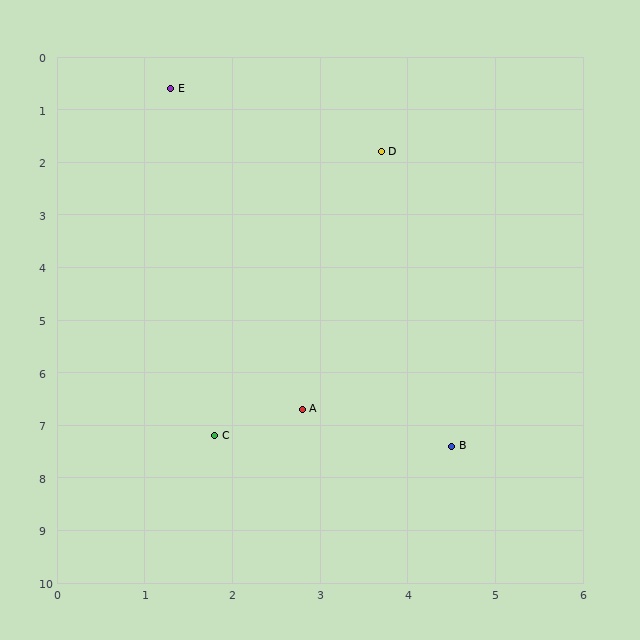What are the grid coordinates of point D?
Point D is at approximately (3.7, 1.8).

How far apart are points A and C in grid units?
Points A and C are about 1.1 grid units apart.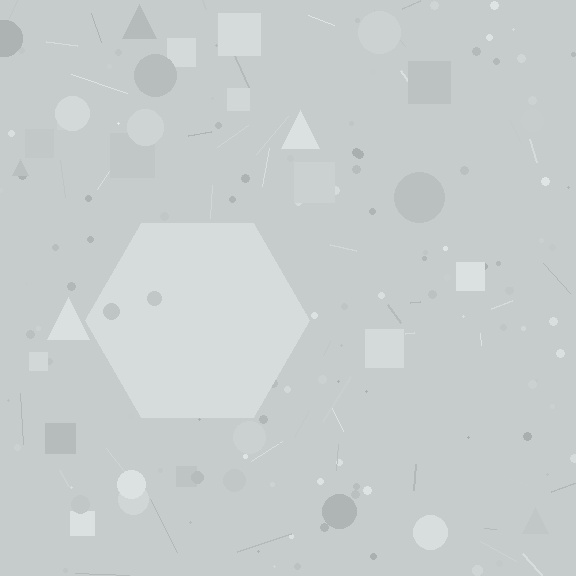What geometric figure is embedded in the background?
A hexagon is embedded in the background.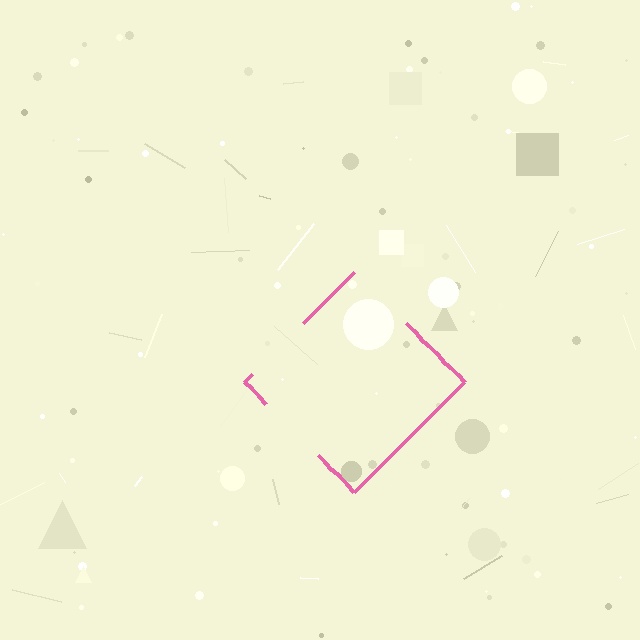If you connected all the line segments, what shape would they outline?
They would outline a diamond.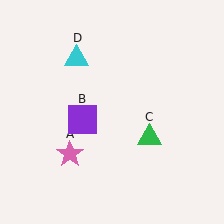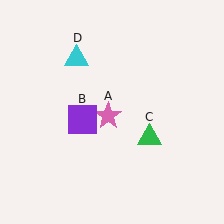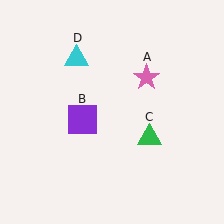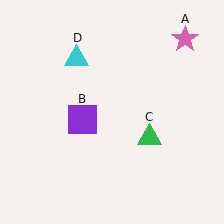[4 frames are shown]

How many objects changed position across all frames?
1 object changed position: pink star (object A).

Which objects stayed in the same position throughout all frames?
Purple square (object B) and green triangle (object C) and cyan triangle (object D) remained stationary.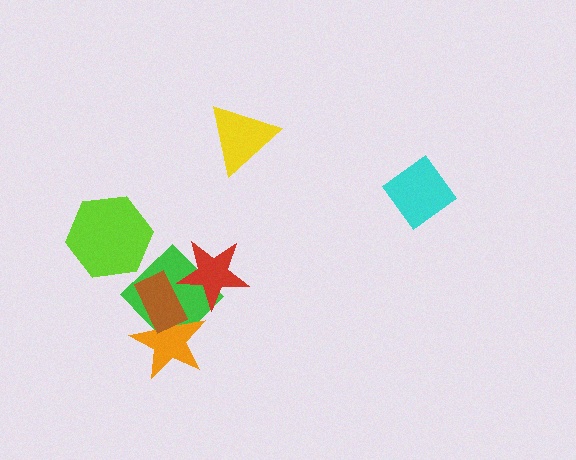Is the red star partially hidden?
No, no other shape covers it.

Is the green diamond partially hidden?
Yes, it is partially covered by another shape.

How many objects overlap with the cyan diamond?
0 objects overlap with the cyan diamond.